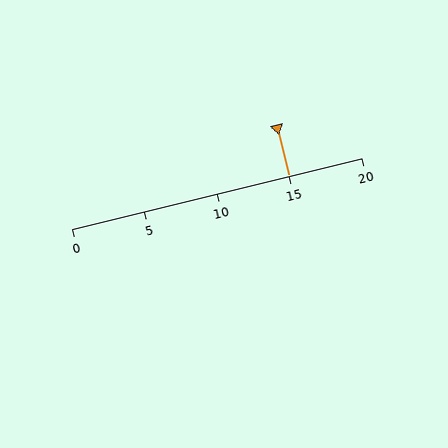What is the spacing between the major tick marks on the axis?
The major ticks are spaced 5 apart.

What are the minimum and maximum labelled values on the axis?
The axis runs from 0 to 20.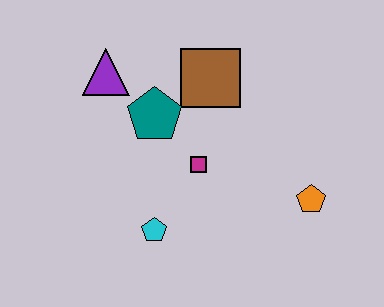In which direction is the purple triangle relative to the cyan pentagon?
The purple triangle is above the cyan pentagon.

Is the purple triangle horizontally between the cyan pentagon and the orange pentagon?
No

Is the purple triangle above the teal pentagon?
Yes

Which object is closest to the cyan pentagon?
The magenta square is closest to the cyan pentagon.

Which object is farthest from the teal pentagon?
The orange pentagon is farthest from the teal pentagon.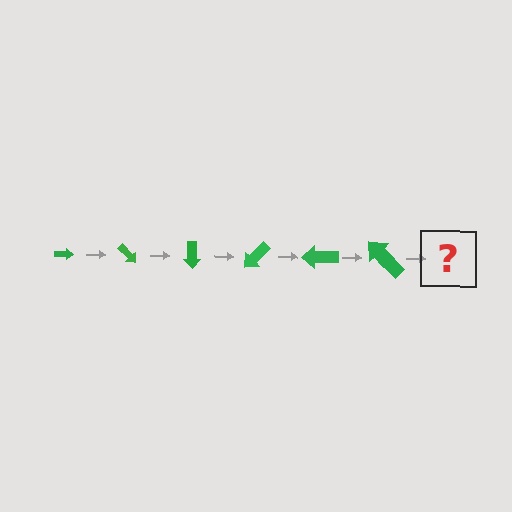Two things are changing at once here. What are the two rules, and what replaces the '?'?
The two rules are that the arrow grows larger each step and it rotates 45 degrees each step. The '?' should be an arrow, larger than the previous one and rotated 270 degrees from the start.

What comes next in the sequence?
The next element should be an arrow, larger than the previous one and rotated 270 degrees from the start.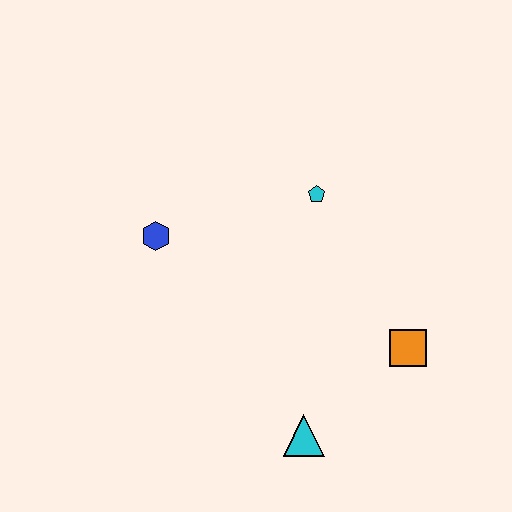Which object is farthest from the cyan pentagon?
The cyan triangle is farthest from the cyan pentagon.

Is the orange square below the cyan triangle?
No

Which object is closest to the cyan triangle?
The orange square is closest to the cyan triangle.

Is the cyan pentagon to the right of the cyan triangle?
Yes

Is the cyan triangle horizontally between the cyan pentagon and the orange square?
No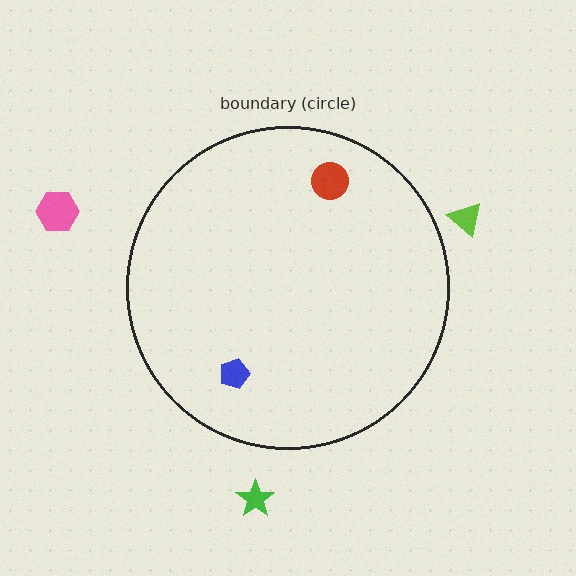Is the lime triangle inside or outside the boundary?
Outside.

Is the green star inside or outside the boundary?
Outside.